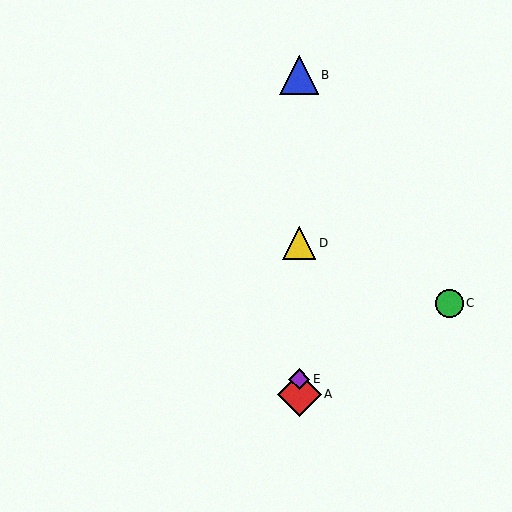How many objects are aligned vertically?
4 objects (A, B, D, E) are aligned vertically.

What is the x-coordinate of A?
Object A is at x≈299.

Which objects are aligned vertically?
Objects A, B, D, E are aligned vertically.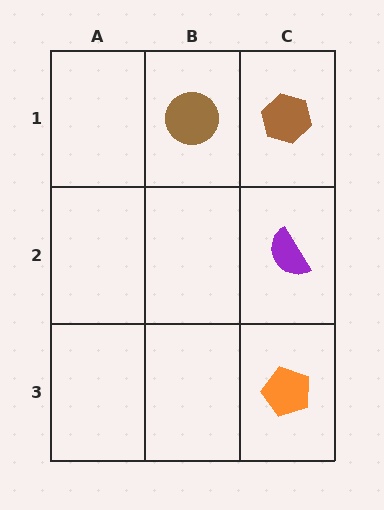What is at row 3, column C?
An orange pentagon.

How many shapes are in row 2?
1 shape.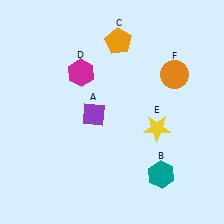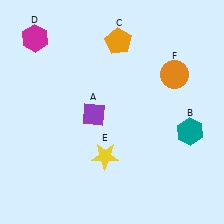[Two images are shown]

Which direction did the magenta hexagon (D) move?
The magenta hexagon (D) moved left.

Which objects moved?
The objects that moved are: the teal hexagon (B), the magenta hexagon (D), the yellow star (E).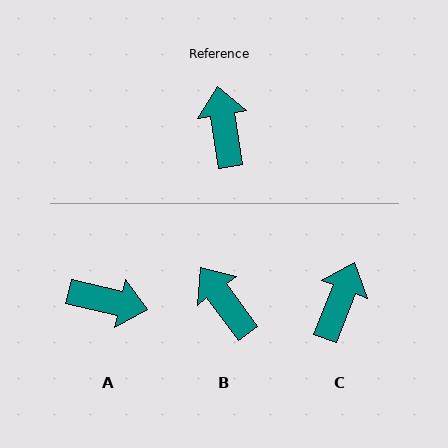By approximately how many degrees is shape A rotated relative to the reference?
Approximately 112 degrees clockwise.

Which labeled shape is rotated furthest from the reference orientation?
A, about 112 degrees away.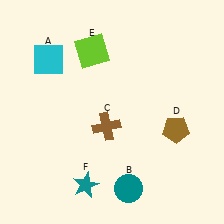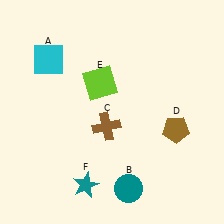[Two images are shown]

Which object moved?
The lime square (E) moved down.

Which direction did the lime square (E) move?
The lime square (E) moved down.